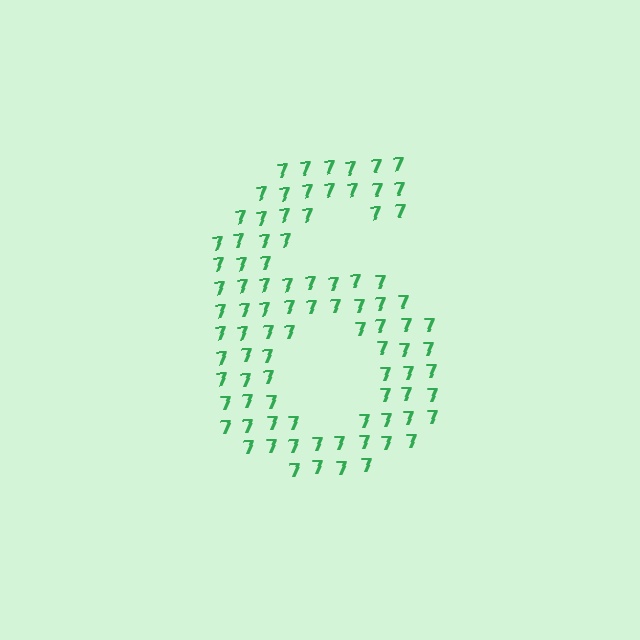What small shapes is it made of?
It is made of small digit 7's.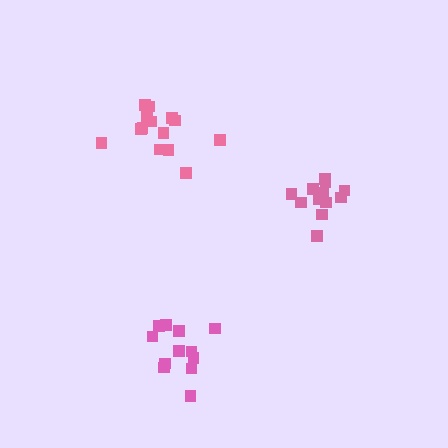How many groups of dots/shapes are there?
There are 3 groups.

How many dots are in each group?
Group 1: 14 dots, Group 2: 12 dots, Group 3: 12 dots (38 total).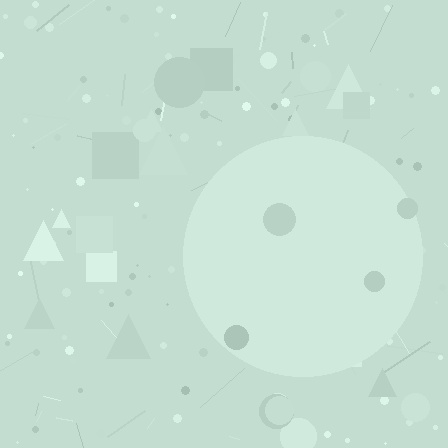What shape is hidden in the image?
A circle is hidden in the image.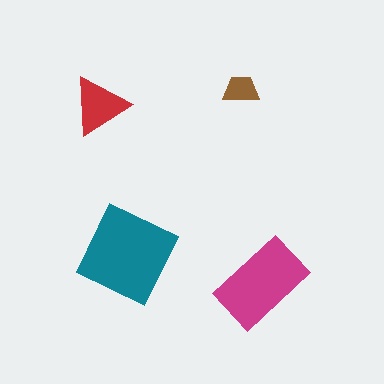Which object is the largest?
The teal diamond.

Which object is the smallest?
The brown trapezoid.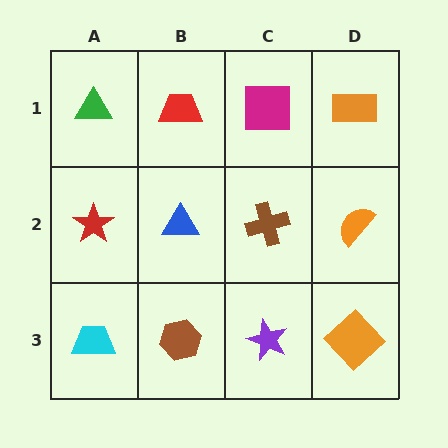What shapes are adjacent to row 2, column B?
A red trapezoid (row 1, column B), a brown hexagon (row 3, column B), a red star (row 2, column A), a brown cross (row 2, column C).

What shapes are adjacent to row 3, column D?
An orange semicircle (row 2, column D), a purple star (row 3, column C).